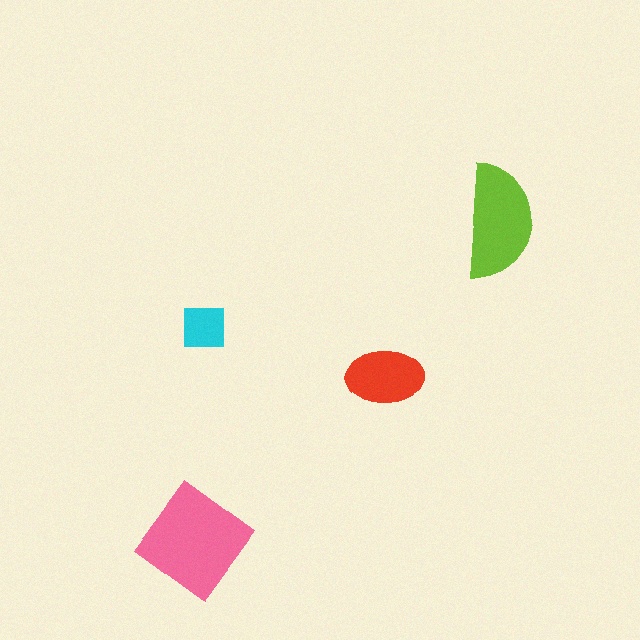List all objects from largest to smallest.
The pink diamond, the lime semicircle, the red ellipse, the cyan square.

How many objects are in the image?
There are 4 objects in the image.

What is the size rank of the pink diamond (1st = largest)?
1st.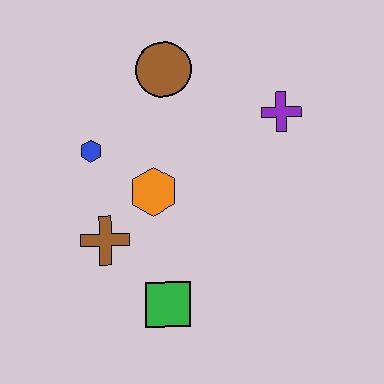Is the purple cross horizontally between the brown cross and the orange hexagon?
No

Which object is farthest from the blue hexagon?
The purple cross is farthest from the blue hexagon.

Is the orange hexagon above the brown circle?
No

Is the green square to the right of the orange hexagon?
Yes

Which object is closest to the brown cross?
The orange hexagon is closest to the brown cross.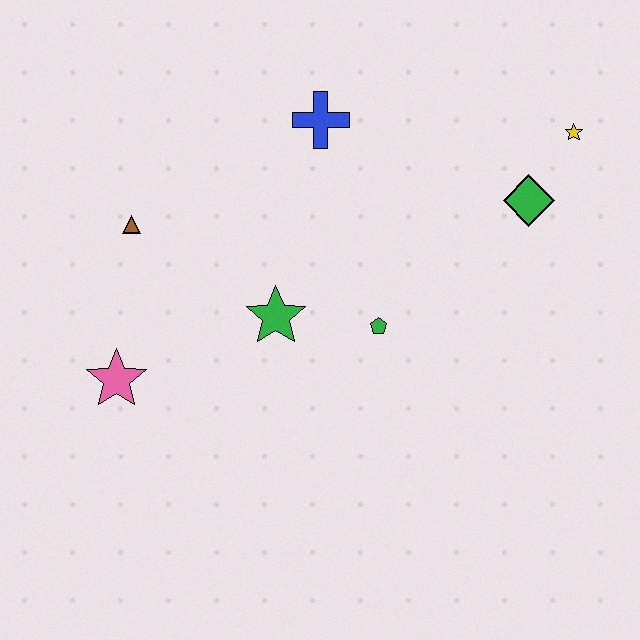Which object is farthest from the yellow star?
The pink star is farthest from the yellow star.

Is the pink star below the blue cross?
Yes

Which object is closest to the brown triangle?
The pink star is closest to the brown triangle.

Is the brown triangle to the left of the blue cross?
Yes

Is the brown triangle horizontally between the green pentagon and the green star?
No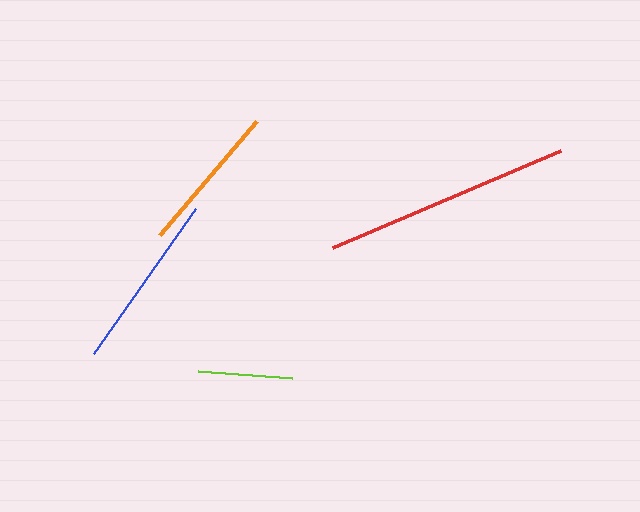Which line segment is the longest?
The red line is the longest at approximately 247 pixels.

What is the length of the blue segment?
The blue segment is approximately 177 pixels long.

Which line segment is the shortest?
The lime line is the shortest at approximately 94 pixels.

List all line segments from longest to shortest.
From longest to shortest: red, blue, orange, lime.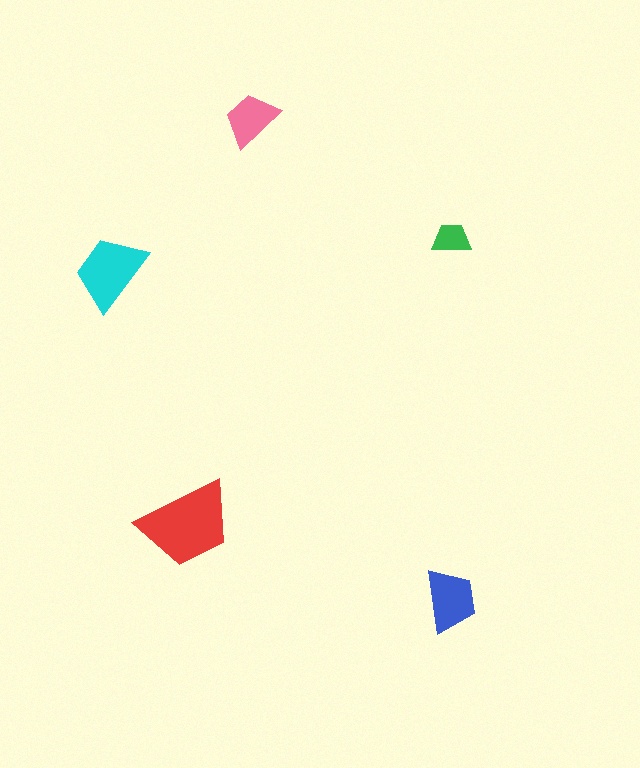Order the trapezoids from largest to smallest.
the red one, the cyan one, the blue one, the pink one, the green one.